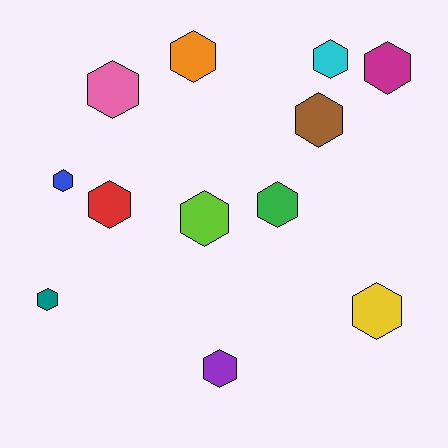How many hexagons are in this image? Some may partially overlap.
There are 12 hexagons.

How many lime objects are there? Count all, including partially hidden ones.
There is 1 lime object.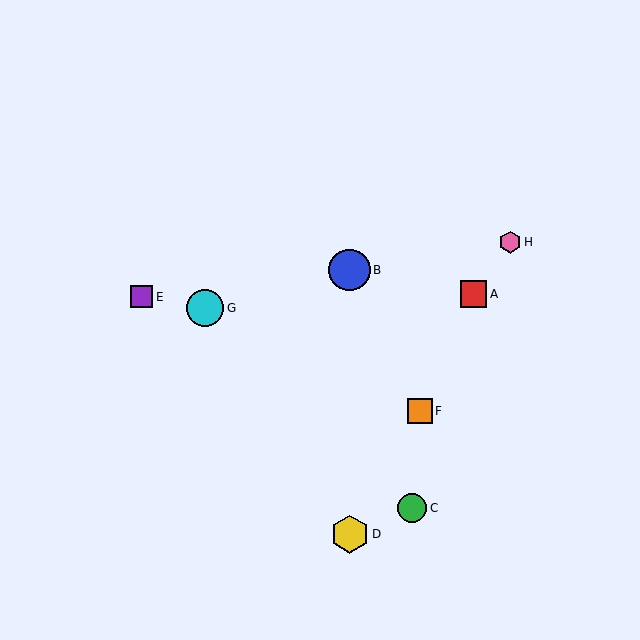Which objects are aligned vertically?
Objects B, D are aligned vertically.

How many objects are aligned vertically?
2 objects (B, D) are aligned vertically.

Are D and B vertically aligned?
Yes, both are at x≈350.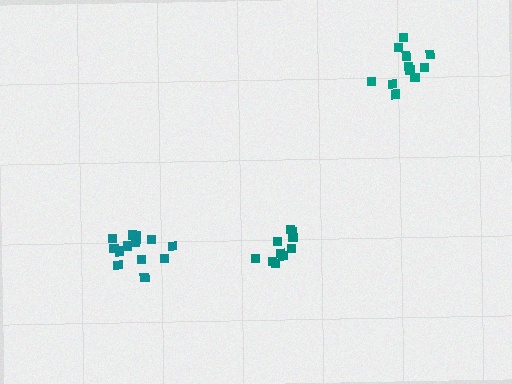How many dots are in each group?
Group 1: 14 dots, Group 2: 11 dots, Group 3: 10 dots (35 total).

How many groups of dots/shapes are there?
There are 3 groups.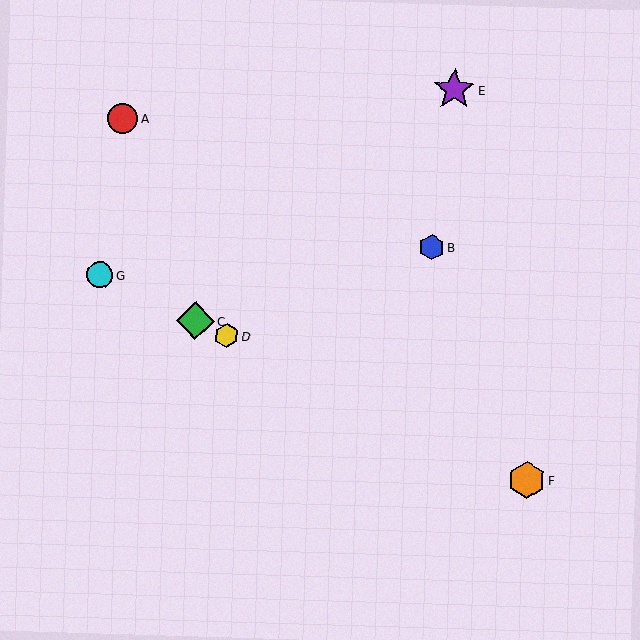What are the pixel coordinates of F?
Object F is at (527, 480).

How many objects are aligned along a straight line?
4 objects (C, D, F, G) are aligned along a straight line.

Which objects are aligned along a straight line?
Objects C, D, F, G are aligned along a straight line.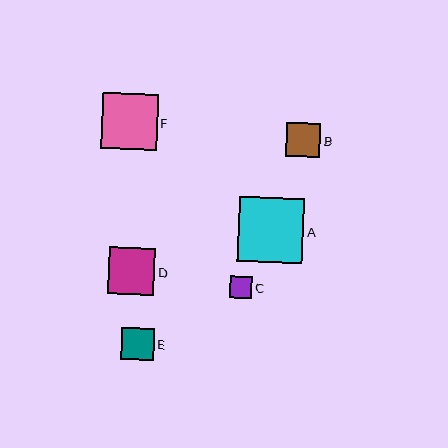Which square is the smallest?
Square C is the smallest with a size of approximately 22 pixels.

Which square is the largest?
Square A is the largest with a size of approximately 65 pixels.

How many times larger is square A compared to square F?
Square A is approximately 1.2 times the size of square F.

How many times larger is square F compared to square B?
Square F is approximately 1.7 times the size of square B.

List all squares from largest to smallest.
From largest to smallest: A, F, D, B, E, C.